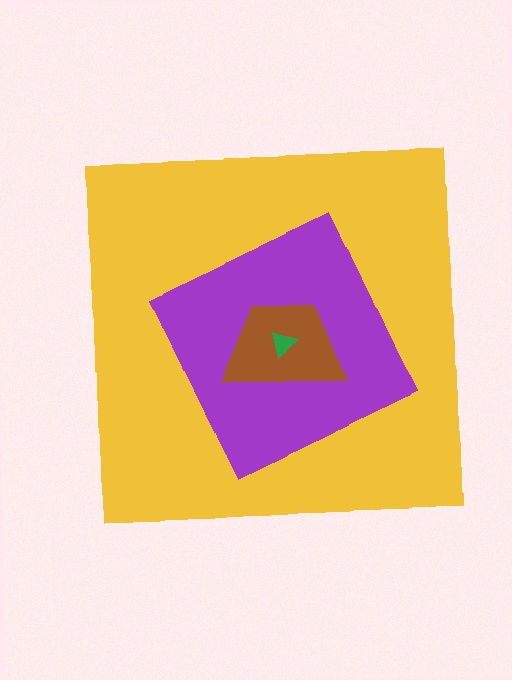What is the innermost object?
The green triangle.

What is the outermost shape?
The yellow square.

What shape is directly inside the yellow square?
The purple diamond.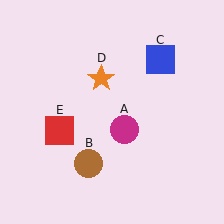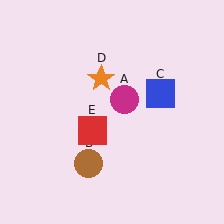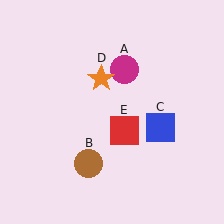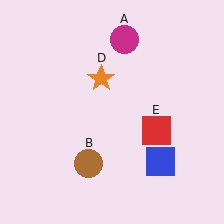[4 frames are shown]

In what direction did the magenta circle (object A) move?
The magenta circle (object A) moved up.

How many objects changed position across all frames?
3 objects changed position: magenta circle (object A), blue square (object C), red square (object E).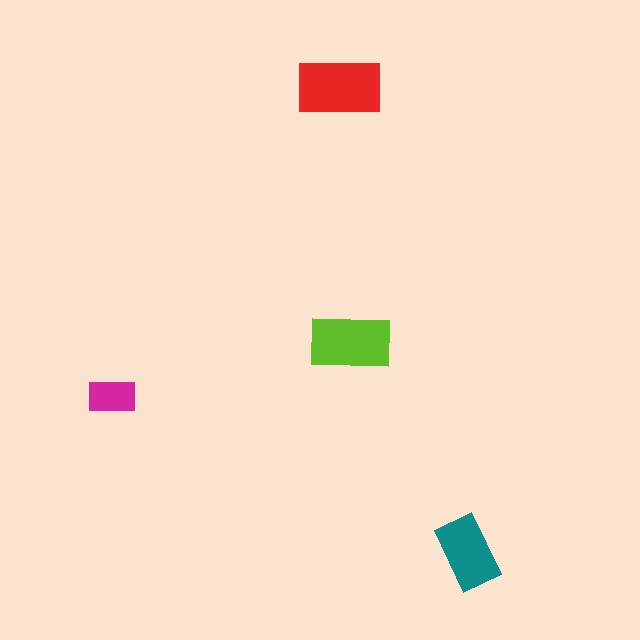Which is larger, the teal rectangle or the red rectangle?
The red one.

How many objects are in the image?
There are 4 objects in the image.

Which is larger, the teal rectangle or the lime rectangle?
The lime one.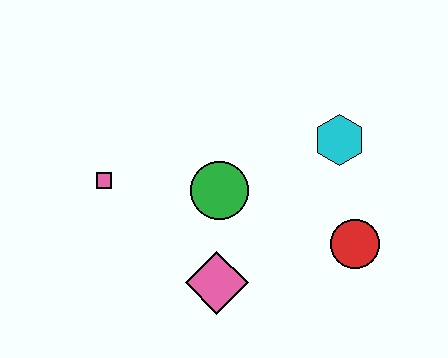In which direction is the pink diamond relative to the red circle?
The pink diamond is to the left of the red circle.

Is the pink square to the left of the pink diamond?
Yes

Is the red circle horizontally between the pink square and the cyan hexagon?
No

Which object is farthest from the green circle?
The red circle is farthest from the green circle.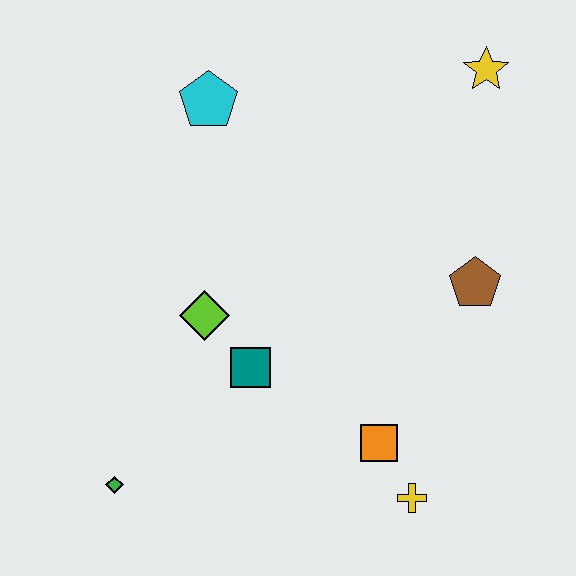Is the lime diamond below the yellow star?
Yes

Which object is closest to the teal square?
The lime diamond is closest to the teal square.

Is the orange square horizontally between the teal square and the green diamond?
No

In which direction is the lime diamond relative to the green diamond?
The lime diamond is above the green diamond.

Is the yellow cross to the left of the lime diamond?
No